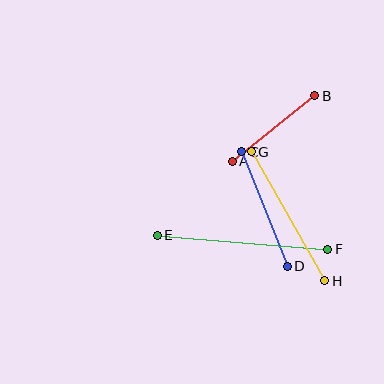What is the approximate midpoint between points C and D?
The midpoint is at approximately (264, 209) pixels.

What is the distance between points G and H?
The distance is approximately 148 pixels.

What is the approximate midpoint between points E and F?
The midpoint is at approximately (243, 242) pixels.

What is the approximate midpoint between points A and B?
The midpoint is at approximately (274, 128) pixels.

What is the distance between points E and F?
The distance is approximately 171 pixels.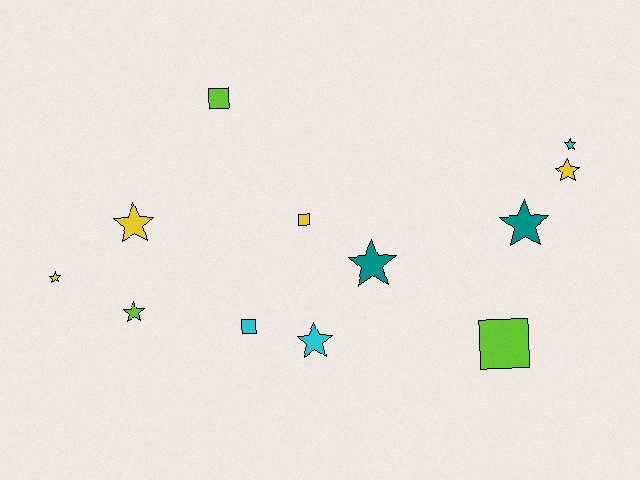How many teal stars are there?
There are 2 teal stars.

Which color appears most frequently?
Yellow, with 4 objects.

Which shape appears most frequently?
Star, with 8 objects.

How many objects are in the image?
There are 12 objects.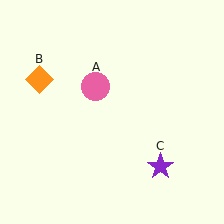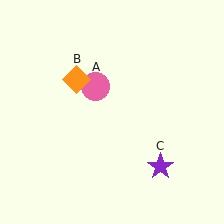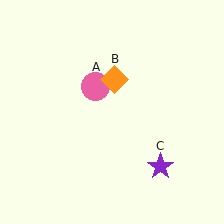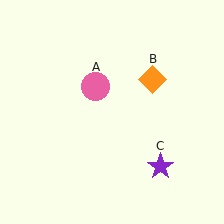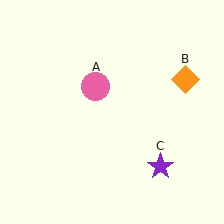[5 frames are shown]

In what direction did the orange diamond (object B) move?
The orange diamond (object B) moved right.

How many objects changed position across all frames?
1 object changed position: orange diamond (object B).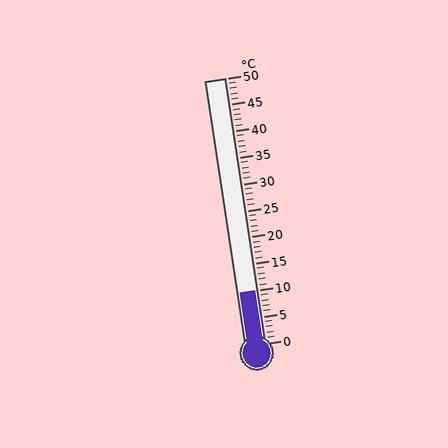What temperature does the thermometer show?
The thermometer shows approximately 10°C.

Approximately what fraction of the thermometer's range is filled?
The thermometer is filled to approximately 20% of its range.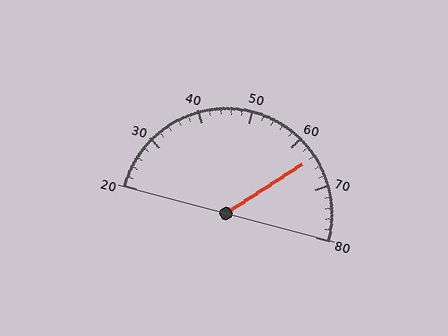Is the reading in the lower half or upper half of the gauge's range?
The reading is in the upper half of the range (20 to 80).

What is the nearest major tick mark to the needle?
The nearest major tick mark is 60.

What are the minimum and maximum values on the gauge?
The gauge ranges from 20 to 80.